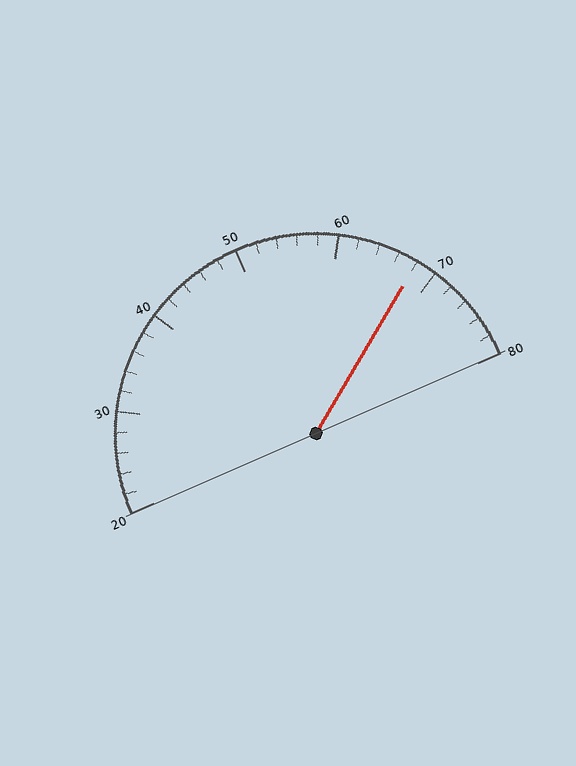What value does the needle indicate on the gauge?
The needle indicates approximately 68.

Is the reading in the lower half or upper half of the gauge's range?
The reading is in the upper half of the range (20 to 80).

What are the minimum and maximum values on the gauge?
The gauge ranges from 20 to 80.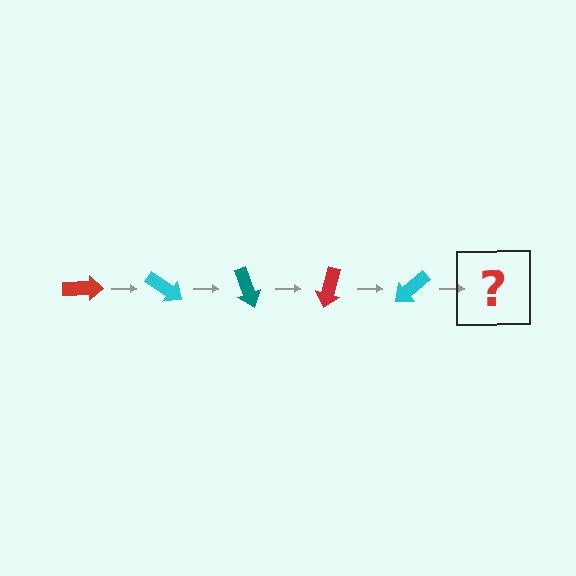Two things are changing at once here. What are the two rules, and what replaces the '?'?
The two rules are that it rotates 35 degrees each step and the color cycles through red, cyan, and teal. The '?' should be a teal arrow, rotated 175 degrees from the start.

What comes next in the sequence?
The next element should be a teal arrow, rotated 175 degrees from the start.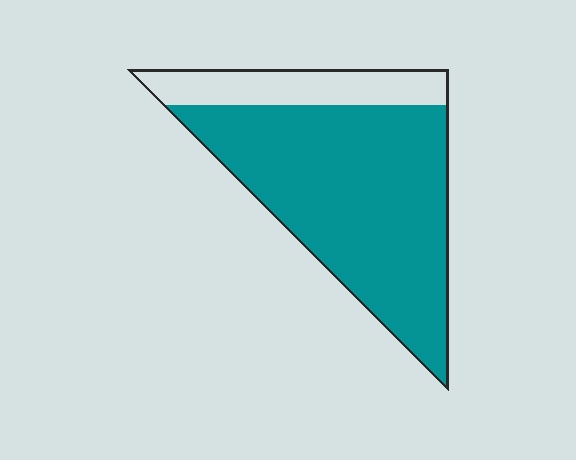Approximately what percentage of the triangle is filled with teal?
Approximately 80%.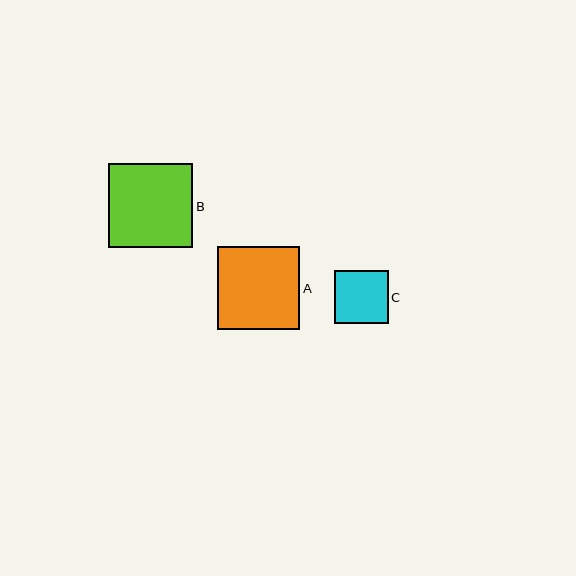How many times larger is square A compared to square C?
Square A is approximately 1.5 times the size of square C.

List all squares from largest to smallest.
From largest to smallest: B, A, C.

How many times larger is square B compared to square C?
Square B is approximately 1.6 times the size of square C.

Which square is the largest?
Square B is the largest with a size of approximately 85 pixels.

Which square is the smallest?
Square C is the smallest with a size of approximately 54 pixels.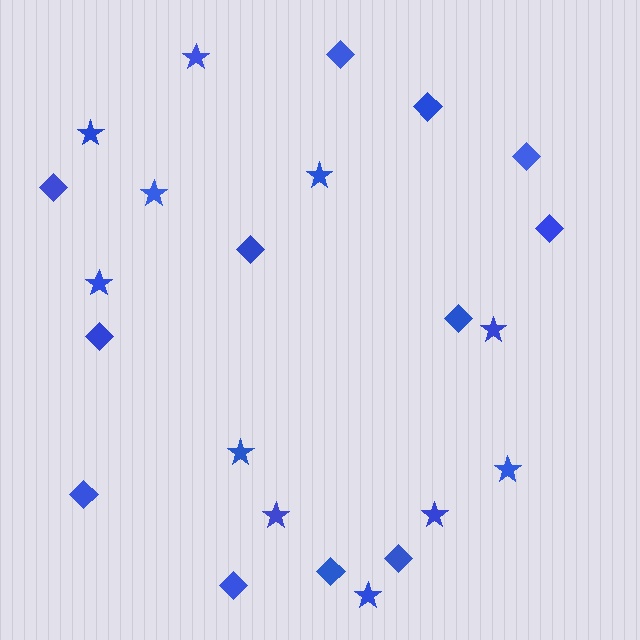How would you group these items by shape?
There are 2 groups: one group of diamonds (12) and one group of stars (11).